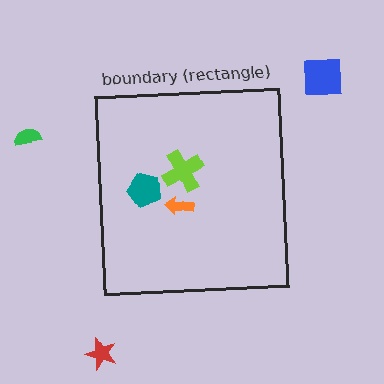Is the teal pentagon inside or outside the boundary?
Inside.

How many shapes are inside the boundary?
3 inside, 3 outside.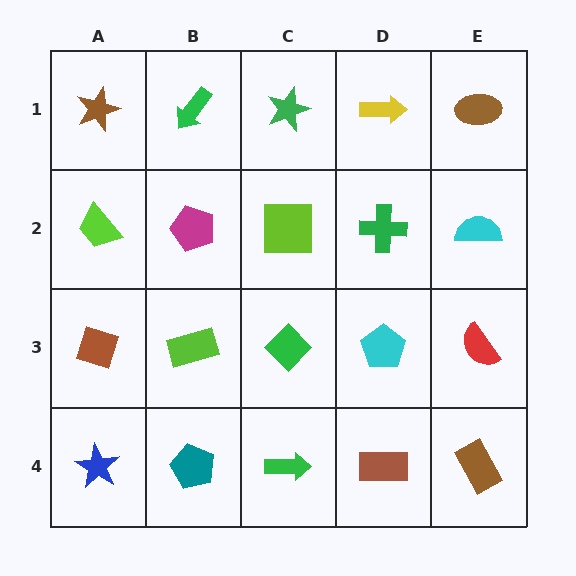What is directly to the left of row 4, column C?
A teal pentagon.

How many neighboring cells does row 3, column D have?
4.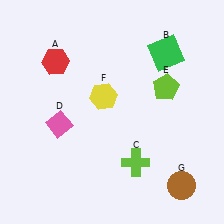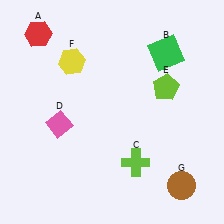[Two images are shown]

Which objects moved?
The objects that moved are: the red hexagon (A), the yellow hexagon (F).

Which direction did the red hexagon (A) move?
The red hexagon (A) moved up.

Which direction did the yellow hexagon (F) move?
The yellow hexagon (F) moved up.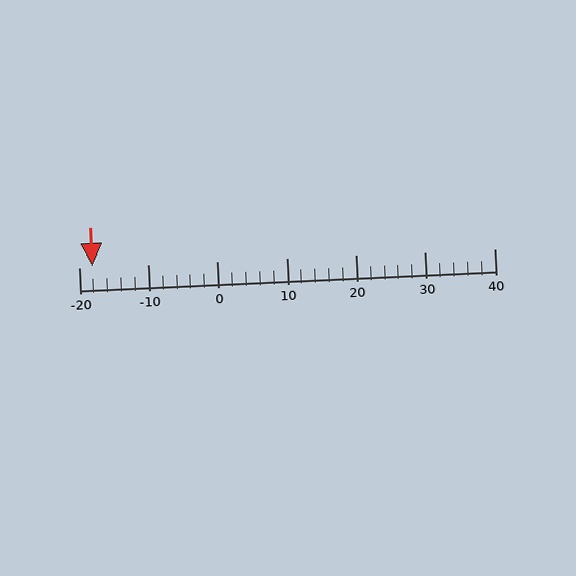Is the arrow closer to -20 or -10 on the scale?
The arrow is closer to -20.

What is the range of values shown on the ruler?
The ruler shows values from -20 to 40.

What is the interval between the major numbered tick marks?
The major tick marks are spaced 10 units apart.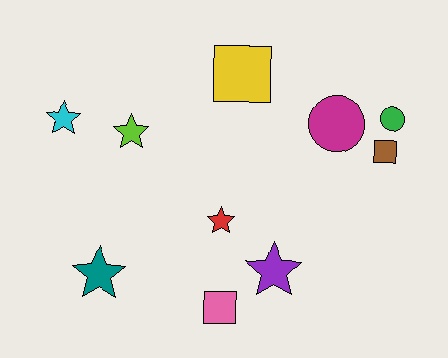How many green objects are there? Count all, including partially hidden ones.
There is 1 green object.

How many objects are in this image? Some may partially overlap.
There are 10 objects.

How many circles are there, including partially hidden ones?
There are 2 circles.